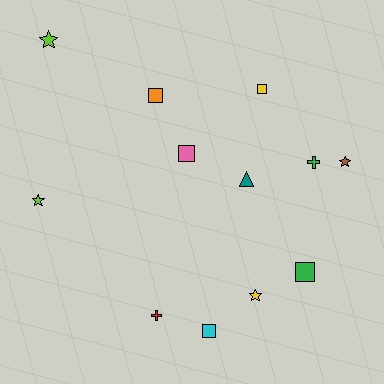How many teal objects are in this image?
There is 1 teal object.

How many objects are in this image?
There are 12 objects.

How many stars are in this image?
There are 4 stars.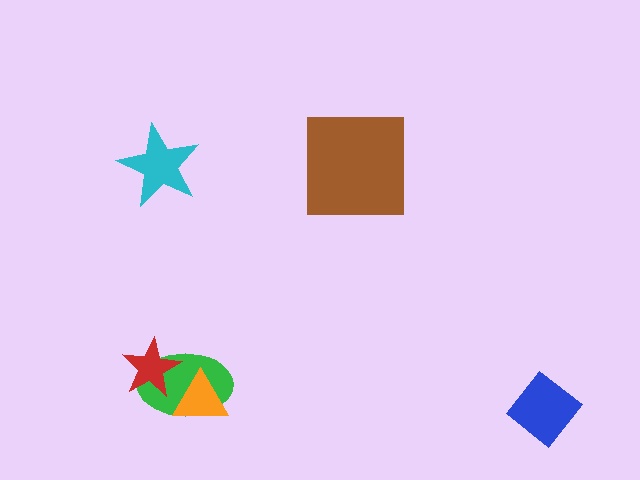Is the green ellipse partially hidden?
Yes, it is partially covered by another shape.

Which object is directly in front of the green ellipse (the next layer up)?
The red star is directly in front of the green ellipse.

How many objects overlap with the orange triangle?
1 object overlaps with the orange triangle.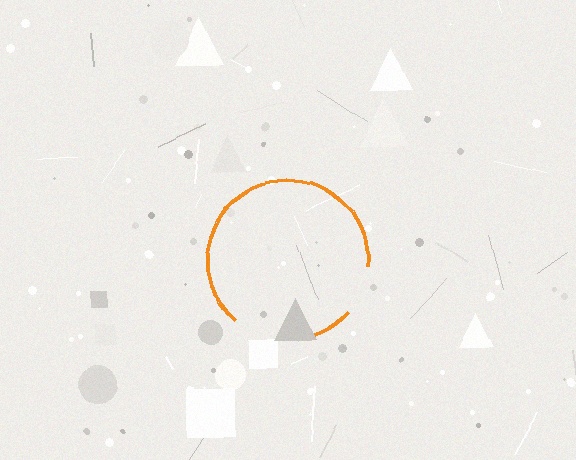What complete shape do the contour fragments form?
The contour fragments form a circle.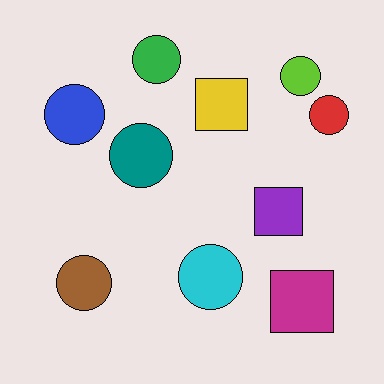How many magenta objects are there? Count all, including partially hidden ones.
There is 1 magenta object.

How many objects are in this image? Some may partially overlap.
There are 10 objects.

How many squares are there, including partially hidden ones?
There are 3 squares.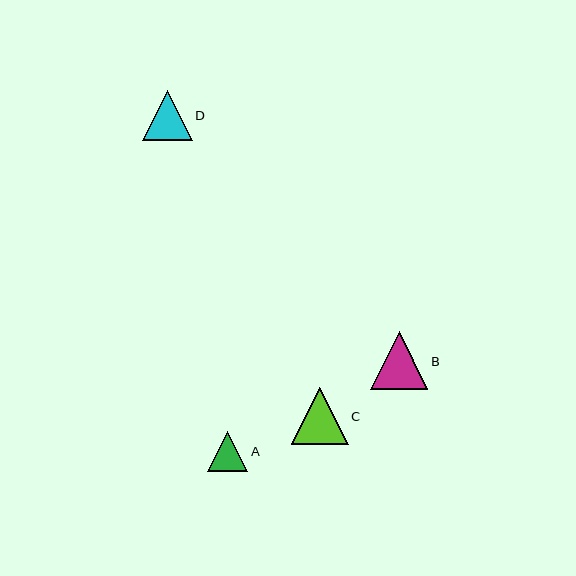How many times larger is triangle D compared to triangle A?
Triangle D is approximately 1.2 times the size of triangle A.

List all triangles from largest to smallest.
From largest to smallest: B, C, D, A.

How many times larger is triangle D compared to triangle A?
Triangle D is approximately 1.2 times the size of triangle A.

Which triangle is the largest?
Triangle B is the largest with a size of approximately 58 pixels.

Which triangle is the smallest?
Triangle A is the smallest with a size of approximately 40 pixels.